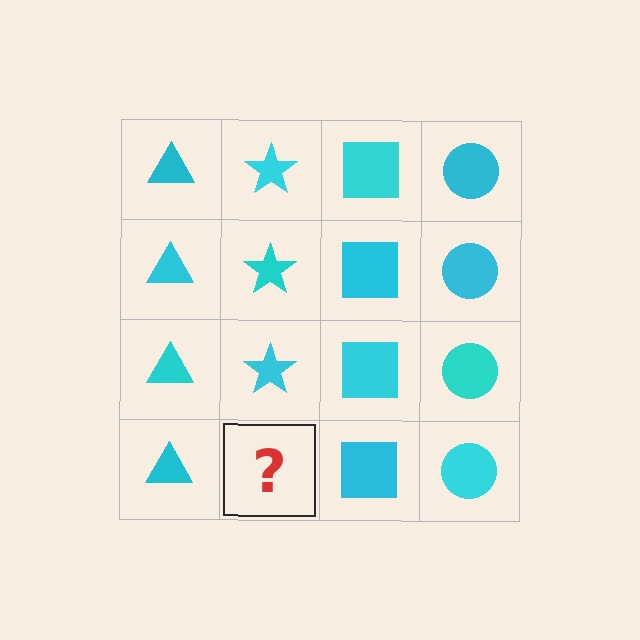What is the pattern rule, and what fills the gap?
The rule is that each column has a consistent shape. The gap should be filled with a cyan star.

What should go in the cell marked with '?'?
The missing cell should contain a cyan star.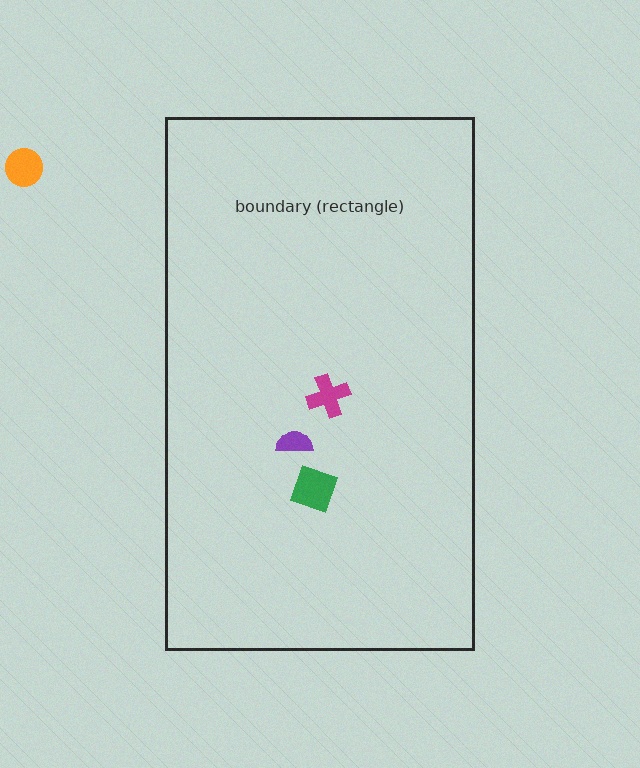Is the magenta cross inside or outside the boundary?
Inside.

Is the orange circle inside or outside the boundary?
Outside.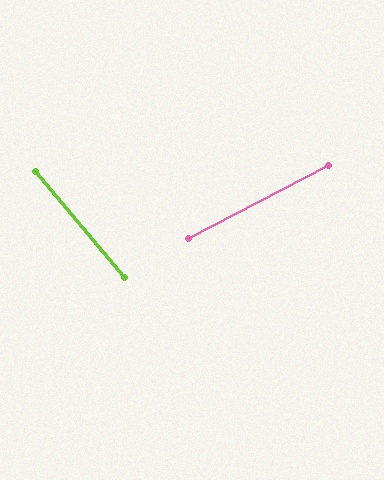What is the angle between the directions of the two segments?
Approximately 77 degrees.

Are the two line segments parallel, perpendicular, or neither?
Neither parallel nor perpendicular — they differ by about 77°.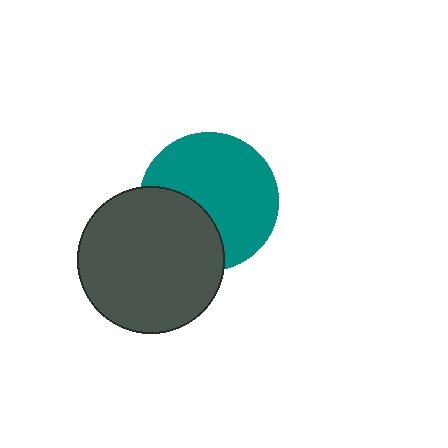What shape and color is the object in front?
The object in front is a dark gray circle.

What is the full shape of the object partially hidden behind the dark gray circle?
The partially hidden object is a teal circle.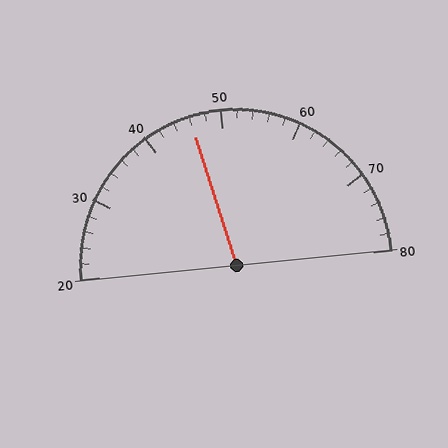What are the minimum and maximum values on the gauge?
The gauge ranges from 20 to 80.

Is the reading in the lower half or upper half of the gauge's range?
The reading is in the lower half of the range (20 to 80).